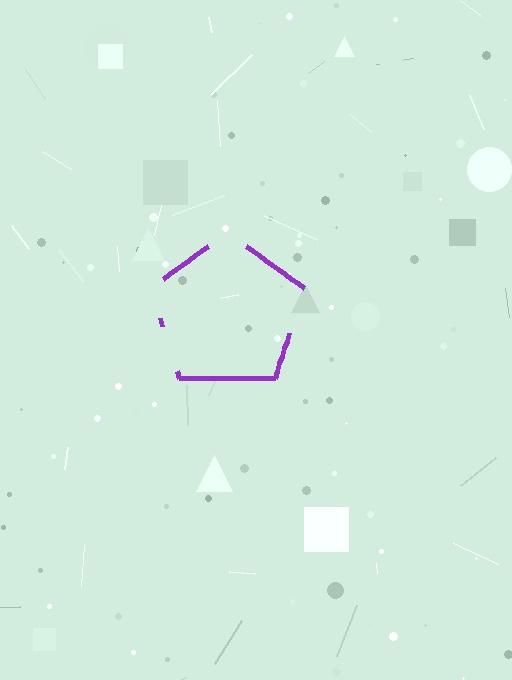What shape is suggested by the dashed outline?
The dashed outline suggests a pentagon.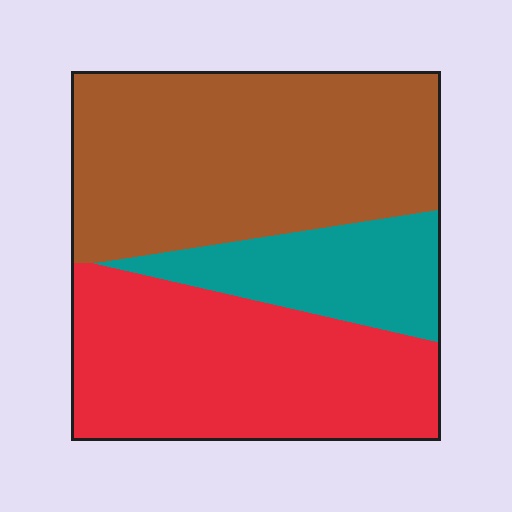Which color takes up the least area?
Teal, at roughly 15%.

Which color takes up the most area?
Brown, at roughly 45%.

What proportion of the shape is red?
Red takes up about three eighths (3/8) of the shape.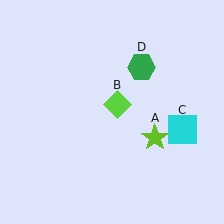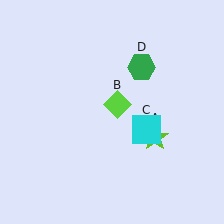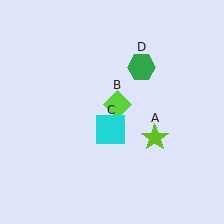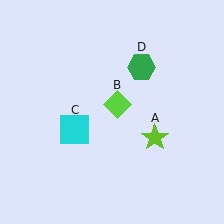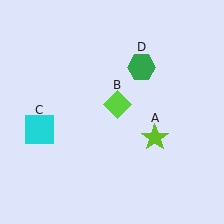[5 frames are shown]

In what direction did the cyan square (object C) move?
The cyan square (object C) moved left.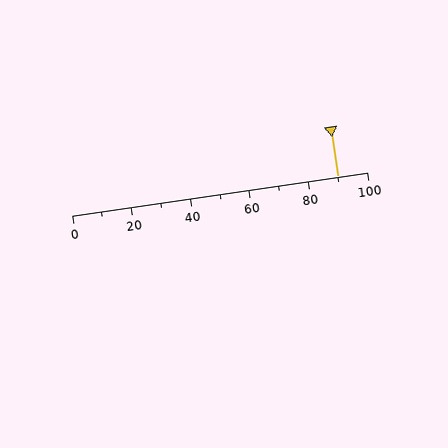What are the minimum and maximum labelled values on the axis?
The axis runs from 0 to 100.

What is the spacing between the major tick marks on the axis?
The major ticks are spaced 20 apart.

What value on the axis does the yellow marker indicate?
The marker indicates approximately 90.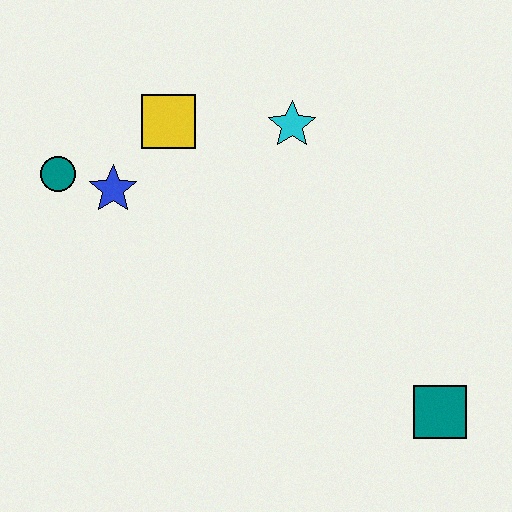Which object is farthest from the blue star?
The teal square is farthest from the blue star.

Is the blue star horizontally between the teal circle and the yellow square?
Yes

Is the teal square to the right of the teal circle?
Yes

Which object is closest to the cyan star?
The yellow square is closest to the cyan star.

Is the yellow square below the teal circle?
No